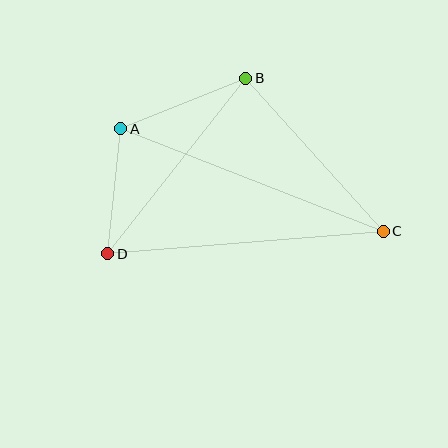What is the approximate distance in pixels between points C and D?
The distance between C and D is approximately 277 pixels.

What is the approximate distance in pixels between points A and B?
The distance between A and B is approximately 135 pixels.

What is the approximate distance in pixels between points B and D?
The distance between B and D is approximately 224 pixels.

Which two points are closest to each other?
Points A and D are closest to each other.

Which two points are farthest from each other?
Points A and C are farthest from each other.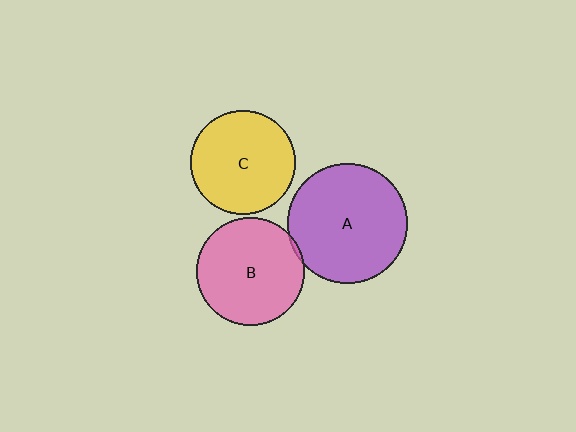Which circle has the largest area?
Circle A (purple).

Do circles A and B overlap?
Yes.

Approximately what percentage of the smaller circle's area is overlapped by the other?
Approximately 5%.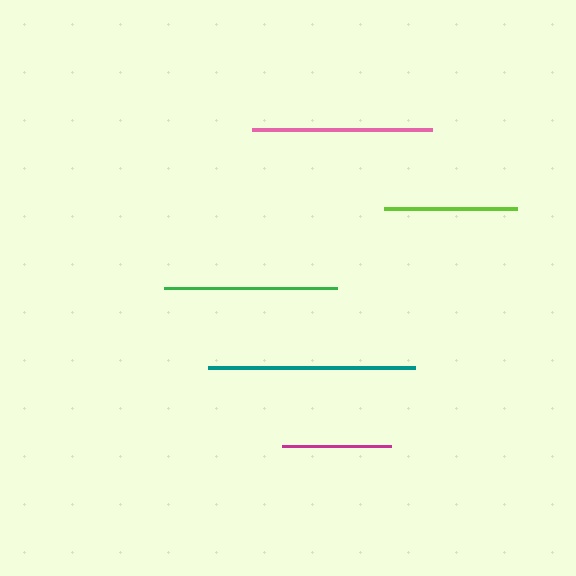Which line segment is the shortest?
The magenta line is the shortest at approximately 109 pixels.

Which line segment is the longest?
The teal line is the longest at approximately 207 pixels.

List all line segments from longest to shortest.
From longest to shortest: teal, pink, green, lime, magenta.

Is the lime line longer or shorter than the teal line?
The teal line is longer than the lime line.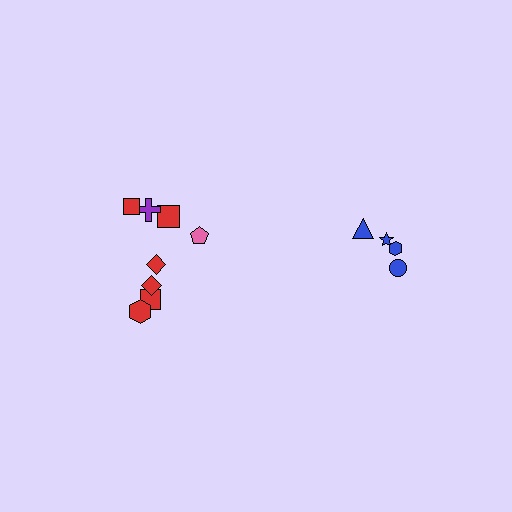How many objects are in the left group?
There are 8 objects.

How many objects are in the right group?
There are 4 objects.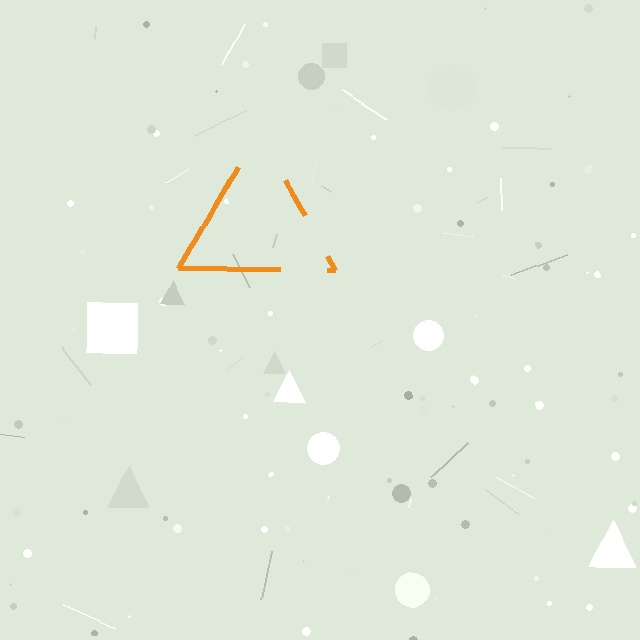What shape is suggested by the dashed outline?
The dashed outline suggests a triangle.